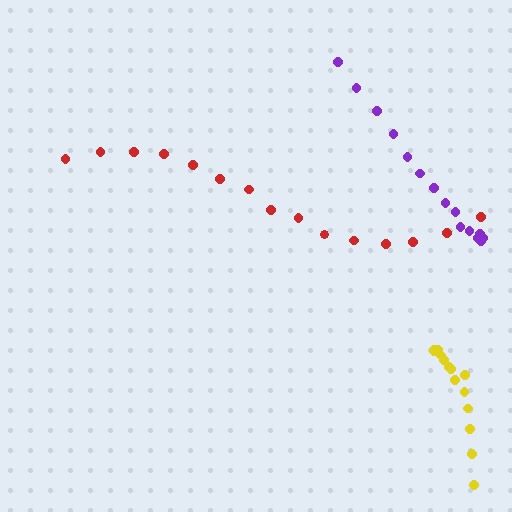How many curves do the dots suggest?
There are 3 distinct paths.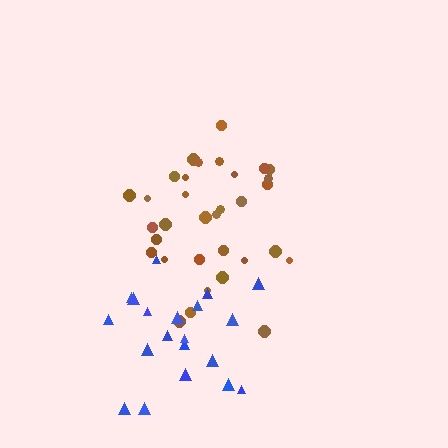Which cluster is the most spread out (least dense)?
Blue.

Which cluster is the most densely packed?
Brown.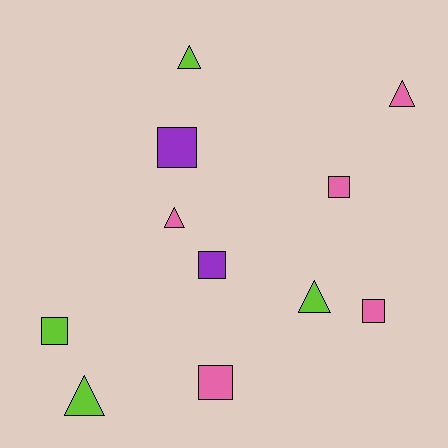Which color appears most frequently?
Pink, with 5 objects.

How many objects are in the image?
There are 11 objects.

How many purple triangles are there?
There are no purple triangles.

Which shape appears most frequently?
Square, with 6 objects.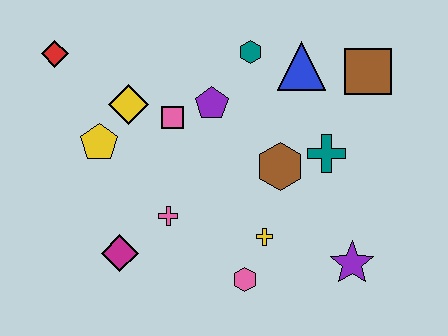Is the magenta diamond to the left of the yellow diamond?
Yes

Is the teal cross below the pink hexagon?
No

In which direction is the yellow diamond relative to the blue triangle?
The yellow diamond is to the left of the blue triangle.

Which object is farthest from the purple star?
The red diamond is farthest from the purple star.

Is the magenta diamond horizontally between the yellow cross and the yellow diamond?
No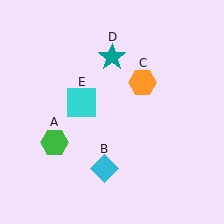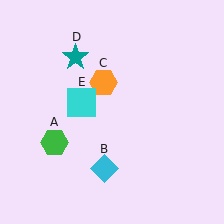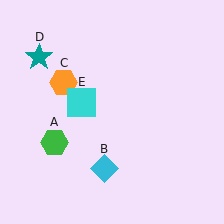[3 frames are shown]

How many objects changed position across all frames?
2 objects changed position: orange hexagon (object C), teal star (object D).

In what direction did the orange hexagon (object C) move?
The orange hexagon (object C) moved left.